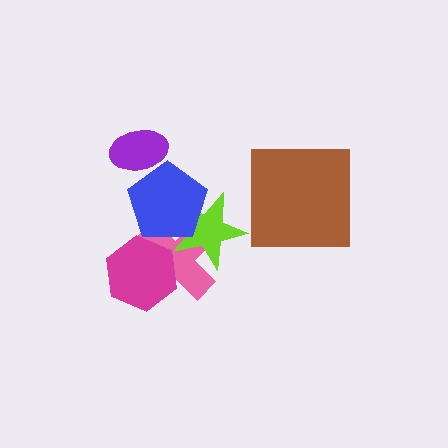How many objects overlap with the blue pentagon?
3 objects overlap with the blue pentagon.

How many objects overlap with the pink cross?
3 objects overlap with the pink cross.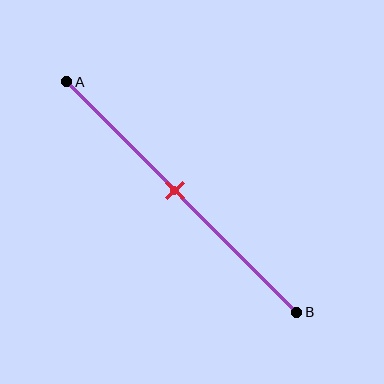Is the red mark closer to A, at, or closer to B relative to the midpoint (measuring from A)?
The red mark is approximately at the midpoint of segment AB.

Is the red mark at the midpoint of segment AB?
Yes, the mark is approximately at the midpoint.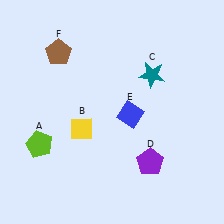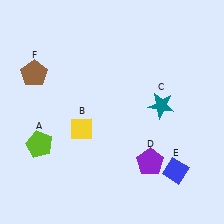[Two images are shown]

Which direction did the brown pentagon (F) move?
The brown pentagon (F) moved left.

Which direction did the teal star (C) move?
The teal star (C) moved down.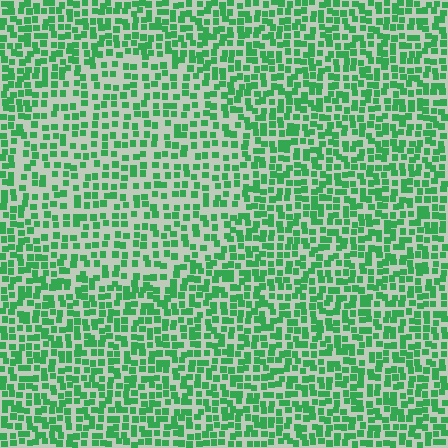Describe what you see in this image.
The image contains small green elements arranged at two different densities. A circle-shaped region is visible where the elements are less densely packed than the surrounding area.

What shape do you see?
I see a circle.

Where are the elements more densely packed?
The elements are more densely packed outside the circle boundary.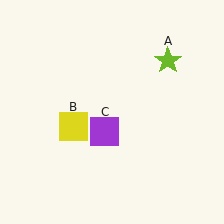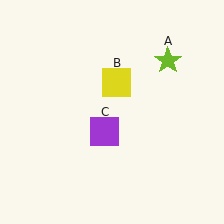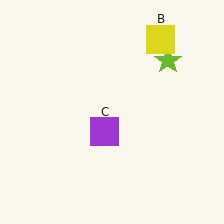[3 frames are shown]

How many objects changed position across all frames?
1 object changed position: yellow square (object B).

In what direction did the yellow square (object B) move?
The yellow square (object B) moved up and to the right.